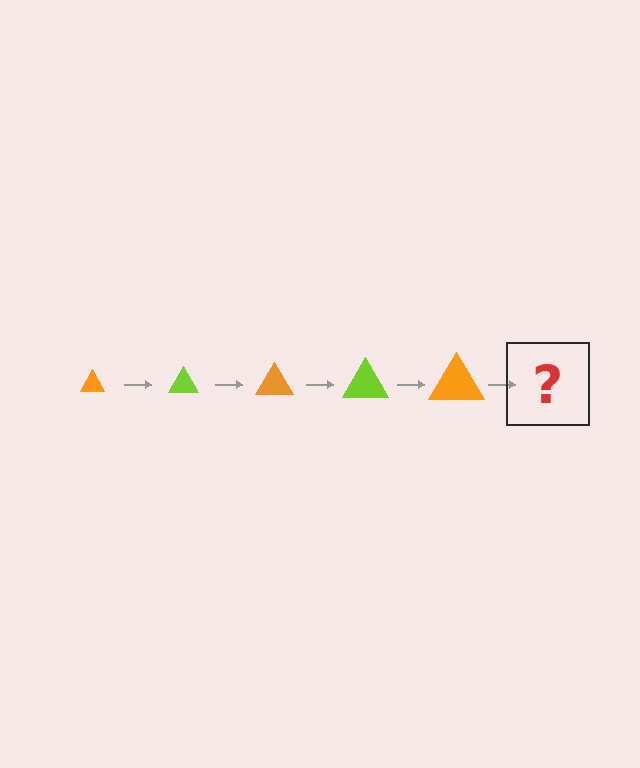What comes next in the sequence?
The next element should be a lime triangle, larger than the previous one.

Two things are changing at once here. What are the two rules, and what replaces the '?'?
The two rules are that the triangle grows larger each step and the color cycles through orange and lime. The '?' should be a lime triangle, larger than the previous one.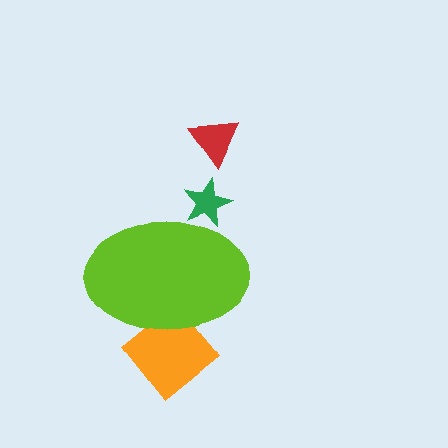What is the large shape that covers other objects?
A lime ellipse.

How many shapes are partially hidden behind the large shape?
2 shapes are partially hidden.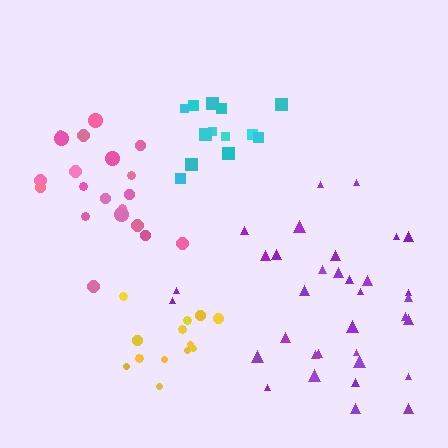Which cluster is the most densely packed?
Yellow.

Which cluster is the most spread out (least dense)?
Pink.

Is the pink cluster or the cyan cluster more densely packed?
Cyan.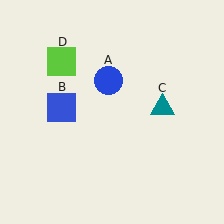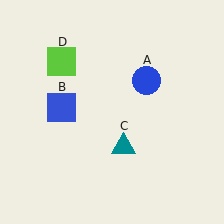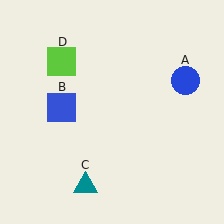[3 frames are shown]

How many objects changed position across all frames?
2 objects changed position: blue circle (object A), teal triangle (object C).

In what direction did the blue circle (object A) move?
The blue circle (object A) moved right.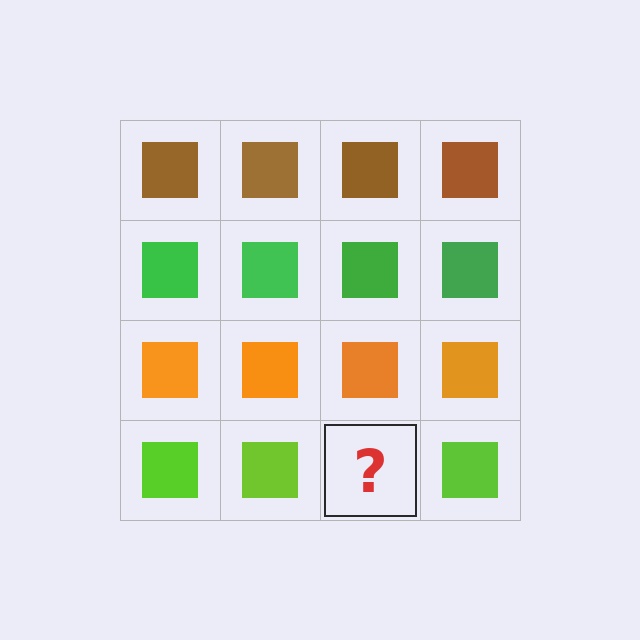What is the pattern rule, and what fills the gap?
The rule is that each row has a consistent color. The gap should be filled with a lime square.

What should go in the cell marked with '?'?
The missing cell should contain a lime square.